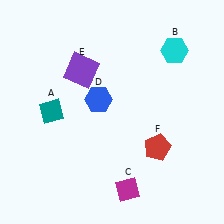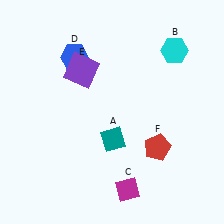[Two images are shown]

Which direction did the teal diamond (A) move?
The teal diamond (A) moved right.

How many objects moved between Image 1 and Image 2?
2 objects moved between the two images.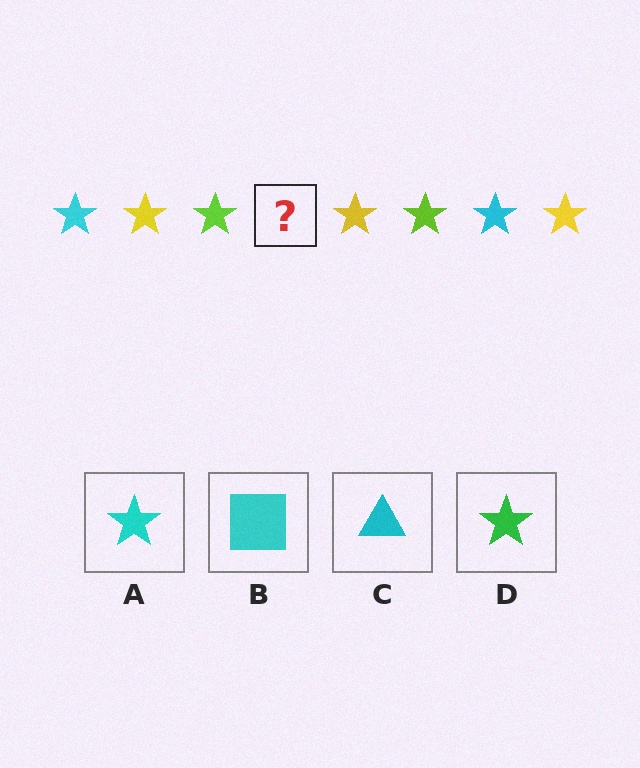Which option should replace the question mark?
Option A.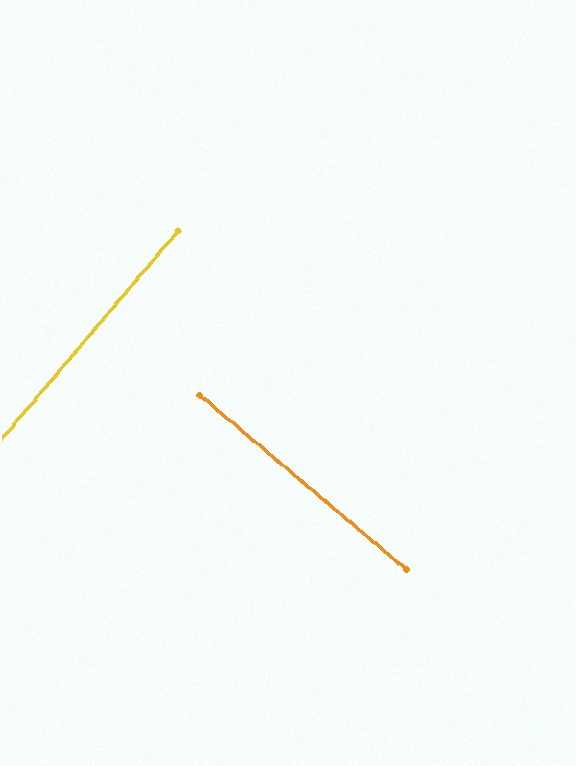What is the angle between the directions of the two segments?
Approximately 90 degrees.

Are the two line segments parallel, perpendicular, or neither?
Perpendicular — they meet at approximately 90°.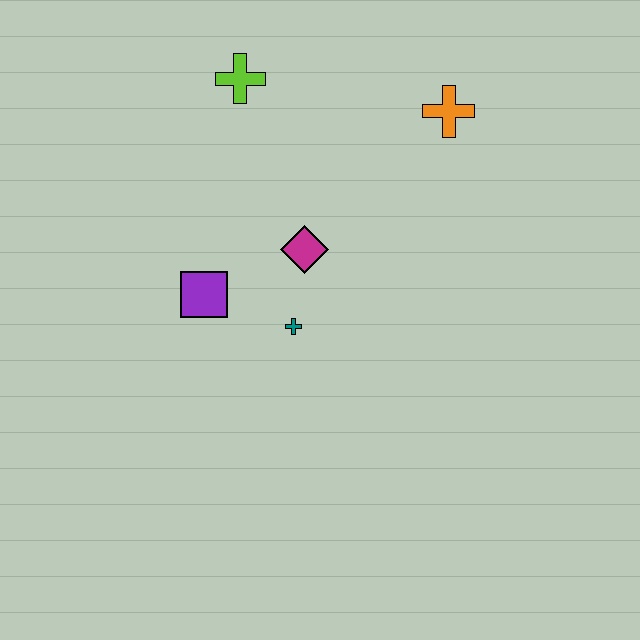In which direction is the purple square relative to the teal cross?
The purple square is to the left of the teal cross.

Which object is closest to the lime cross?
The magenta diamond is closest to the lime cross.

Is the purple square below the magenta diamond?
Yes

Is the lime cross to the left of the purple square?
No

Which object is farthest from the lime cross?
The teal cross is farthest from the lime cross.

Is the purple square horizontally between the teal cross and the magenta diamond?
No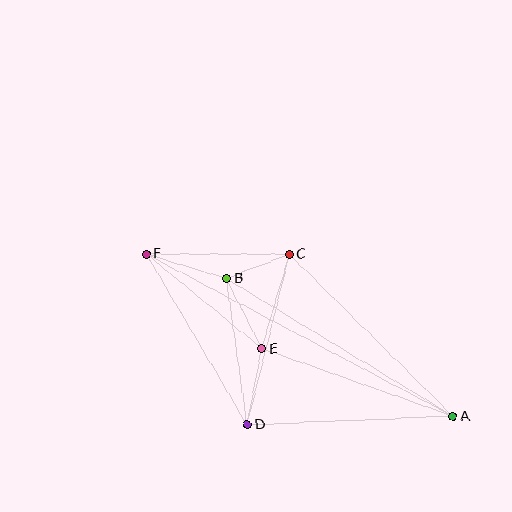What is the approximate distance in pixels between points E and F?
The distance between E and F is approximately 149 pixels.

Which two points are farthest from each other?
Points A and F are farthest from each other.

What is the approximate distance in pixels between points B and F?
The distance between B and F is approximately 84 pixels.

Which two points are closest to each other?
Points B and C are closest to each other.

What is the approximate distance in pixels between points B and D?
The distance between B and D is approximately 148 pixels.